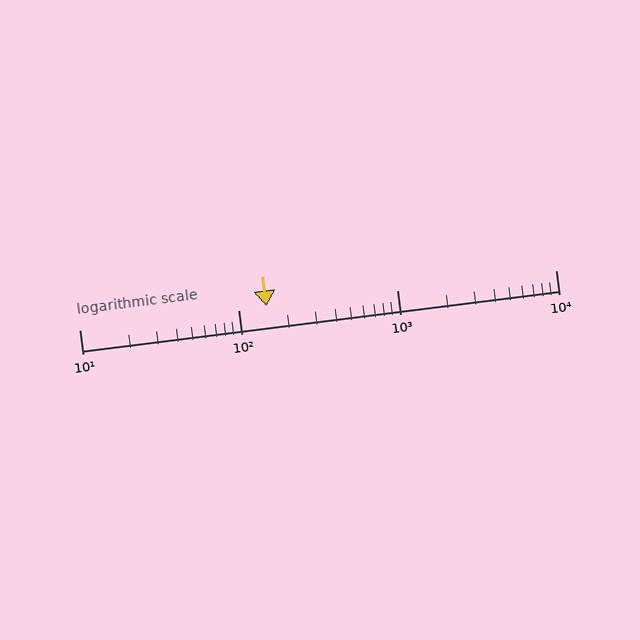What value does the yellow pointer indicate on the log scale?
The pointer indicates approximately 150.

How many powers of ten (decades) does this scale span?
The scale spans 3 decades, from 10 to 10000.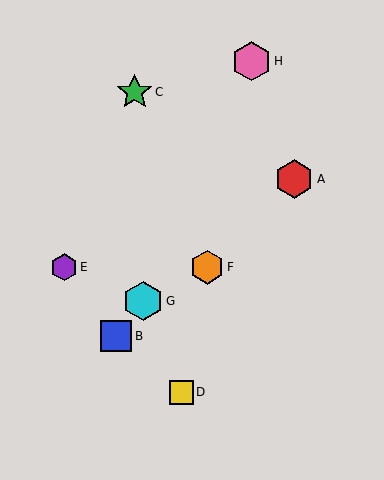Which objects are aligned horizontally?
Objects E, F are aligned horizontally.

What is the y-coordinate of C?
Object C is at y≈92.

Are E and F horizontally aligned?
Yes, both are at y≈267.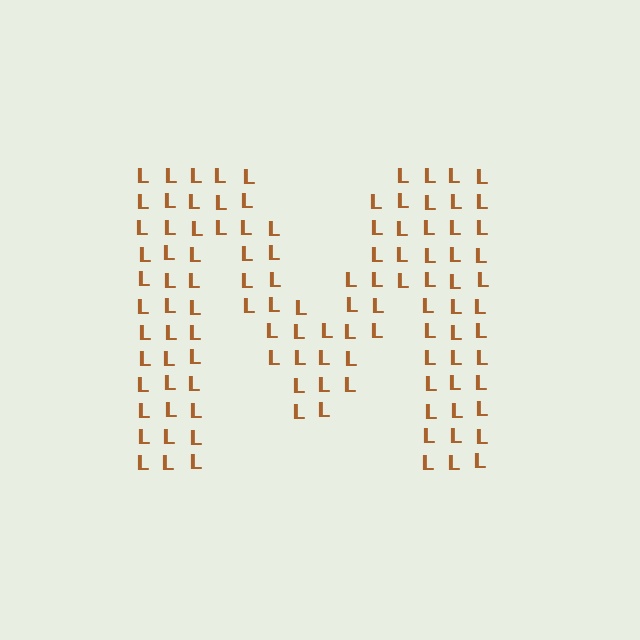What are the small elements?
The small elements are letter L's.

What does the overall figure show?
The overall figure shows the letter M.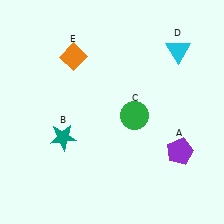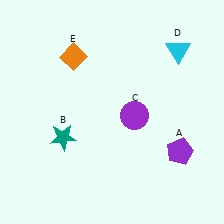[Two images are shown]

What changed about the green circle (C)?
In Image 1, C is green. In Image 2, it changed to purple.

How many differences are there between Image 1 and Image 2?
There is 1 difference between the two images.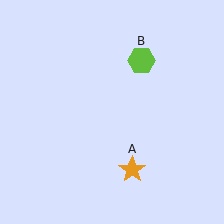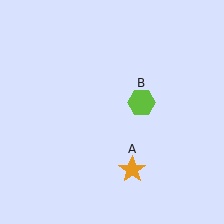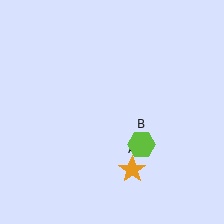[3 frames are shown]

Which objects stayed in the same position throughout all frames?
Orange star (object A) remained stationary.